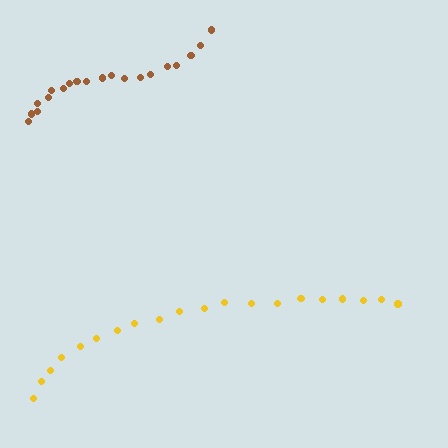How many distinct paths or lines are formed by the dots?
There are 2 distinct paths.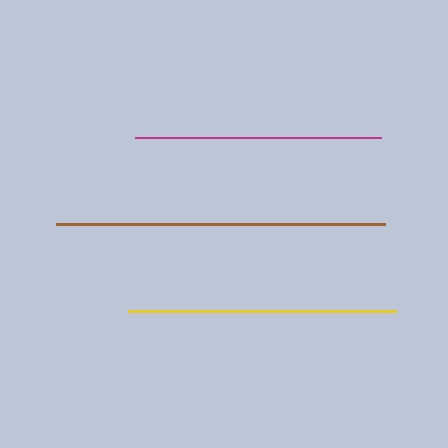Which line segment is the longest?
The brown line is the longest at approximately 329 pixels.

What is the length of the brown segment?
The brown segment is approximately 329 pixels long.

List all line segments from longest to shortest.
From longest to shortest: brown, yellow, magenta.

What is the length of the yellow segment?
The yellow segment is approximately 269 pixels long.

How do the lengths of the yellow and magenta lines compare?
The yellow and magenta lines are approximately the same length.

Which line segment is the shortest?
The magenta line is the shortest at approximately 246 pixels.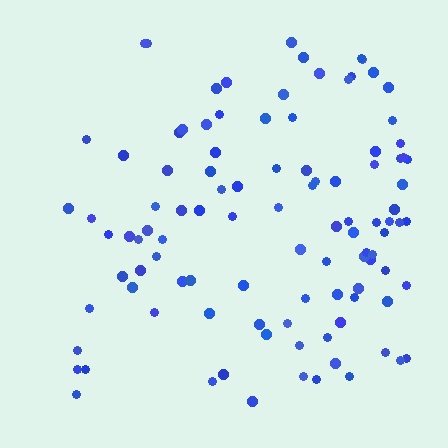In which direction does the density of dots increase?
From left to right, with the right side densest.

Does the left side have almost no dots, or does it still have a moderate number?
Still a moderate number, just noticeably fewer than the right.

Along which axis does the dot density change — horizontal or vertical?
Horizontal.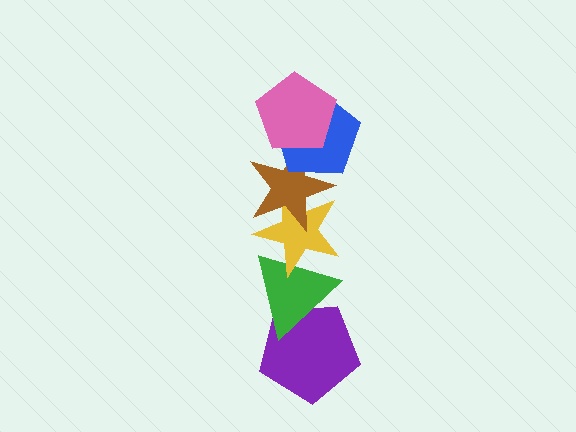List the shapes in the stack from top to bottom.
From top to bottom: the pink pentagon, the blue pentagon, the brown star, the yellow star, the green triangle, the purple pentagon.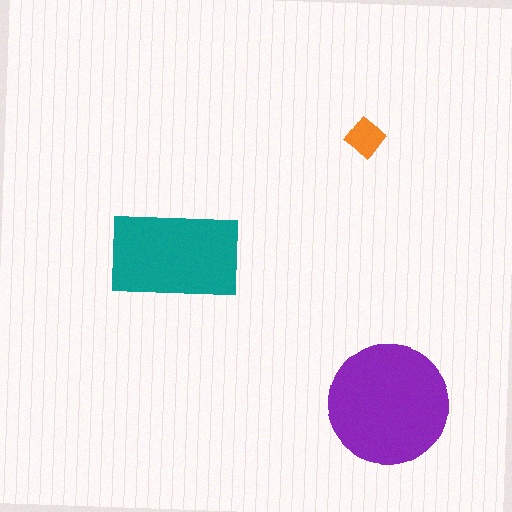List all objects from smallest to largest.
The orange diamond, the teal rectangle, the purple circle.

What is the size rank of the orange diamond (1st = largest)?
3rd.